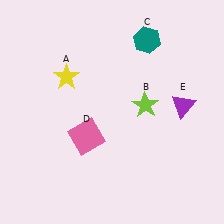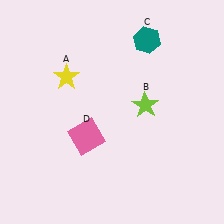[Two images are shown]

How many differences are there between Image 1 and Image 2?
There is 1 difference between the two images.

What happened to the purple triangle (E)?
The purple triangle (E) was removed in Image 2. It was in the top-right area of Image 1.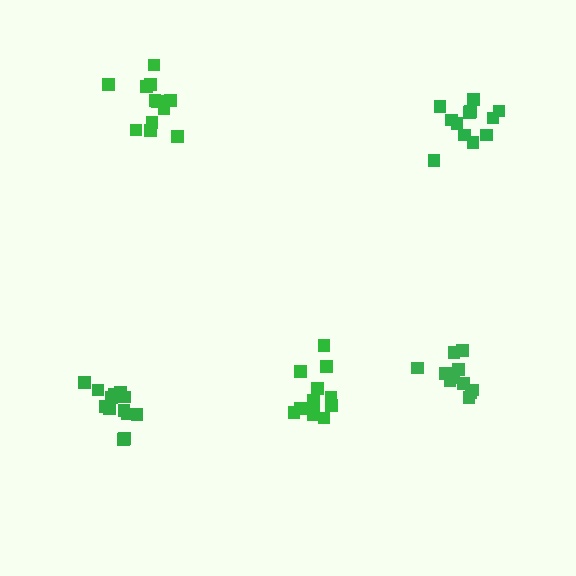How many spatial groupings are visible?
There are 5 spatial groupings.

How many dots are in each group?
Group 1: 11 dots, Group 2: 12 dots, Group 3: 12 dots, Group 4: 13 dots, Group 5: 13 dots (61 total).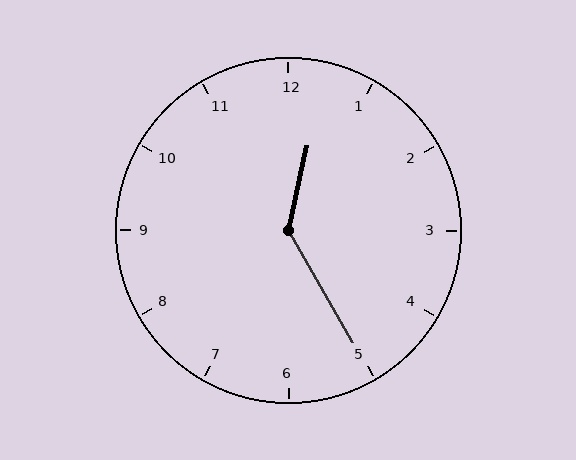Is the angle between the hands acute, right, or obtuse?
It is obtuse.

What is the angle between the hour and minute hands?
Approximately 138 degrees.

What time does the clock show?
12:25.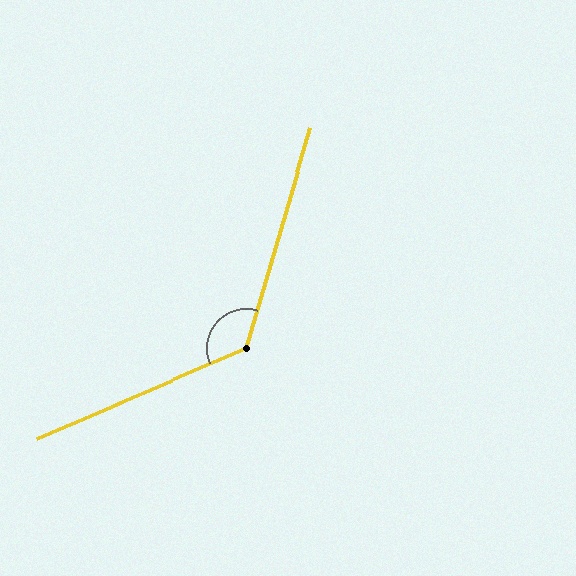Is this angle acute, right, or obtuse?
It is obtuse.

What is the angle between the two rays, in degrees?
Approximately 129 degrees.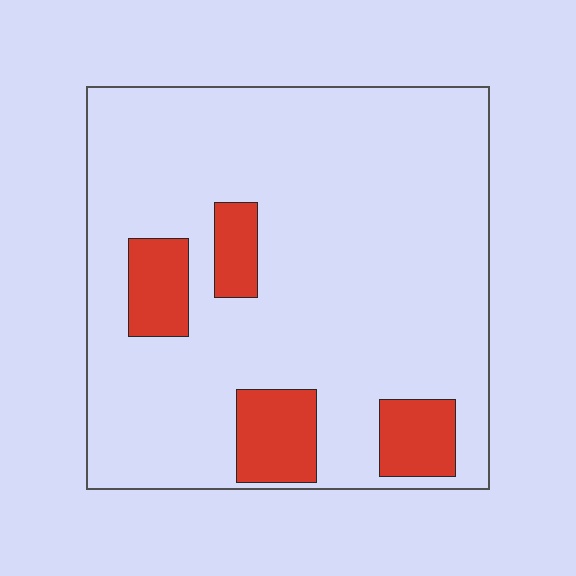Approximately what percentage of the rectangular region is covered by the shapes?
Approximately 15%.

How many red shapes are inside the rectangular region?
4.